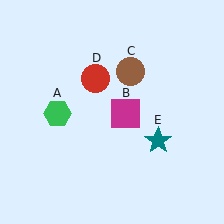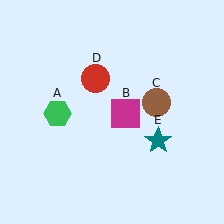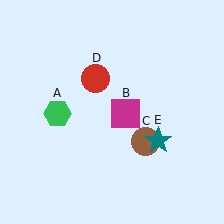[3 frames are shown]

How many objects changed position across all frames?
1 object changed position: brown circle (object C).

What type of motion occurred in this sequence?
The brown circle (object C) rotated clockwise around the center of the scene.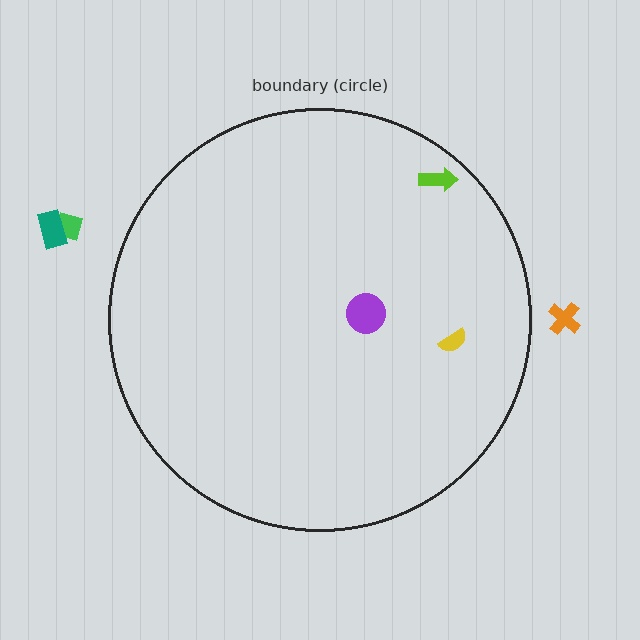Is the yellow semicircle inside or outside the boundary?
Inside.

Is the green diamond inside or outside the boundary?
Outside.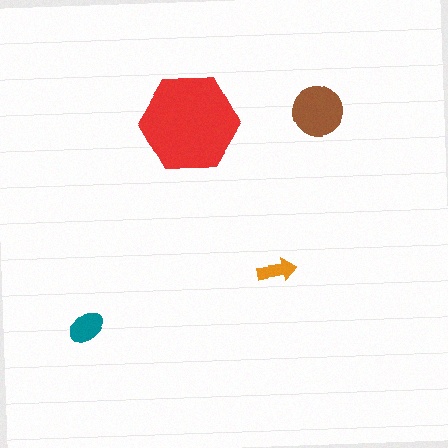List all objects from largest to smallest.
The red hexagon, the brown circle, the teal ellipse, the orange arrow.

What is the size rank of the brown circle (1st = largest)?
2nd.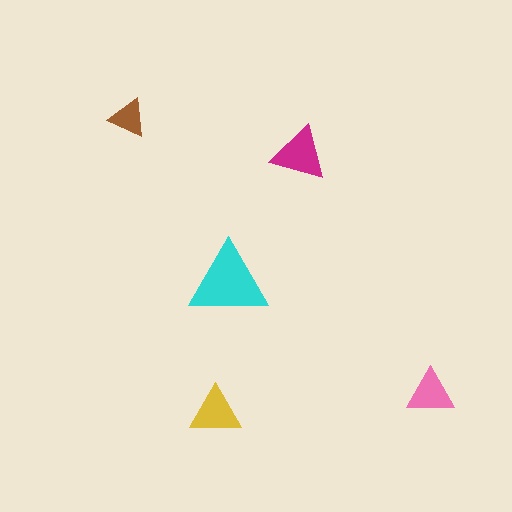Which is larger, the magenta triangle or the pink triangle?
The magenta one.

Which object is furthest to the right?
The pink triangle is rightmost.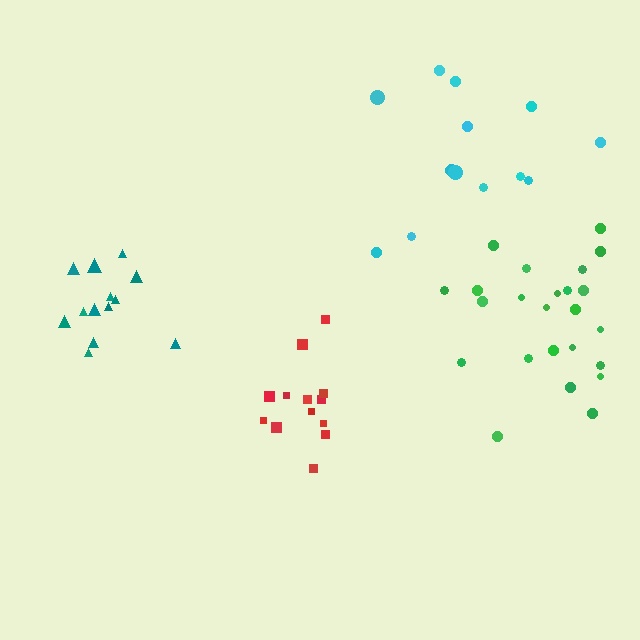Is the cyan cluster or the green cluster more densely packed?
Green.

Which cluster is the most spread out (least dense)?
Cyan.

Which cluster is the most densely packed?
Teal.